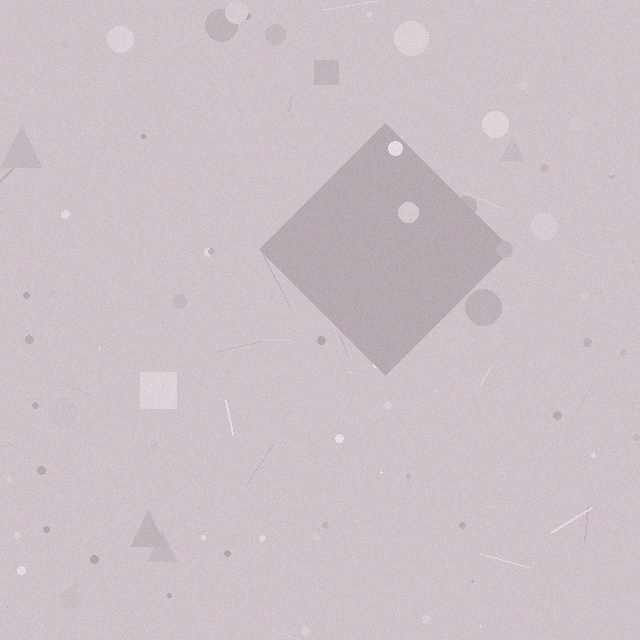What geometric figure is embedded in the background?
A diamond is embedded in the background.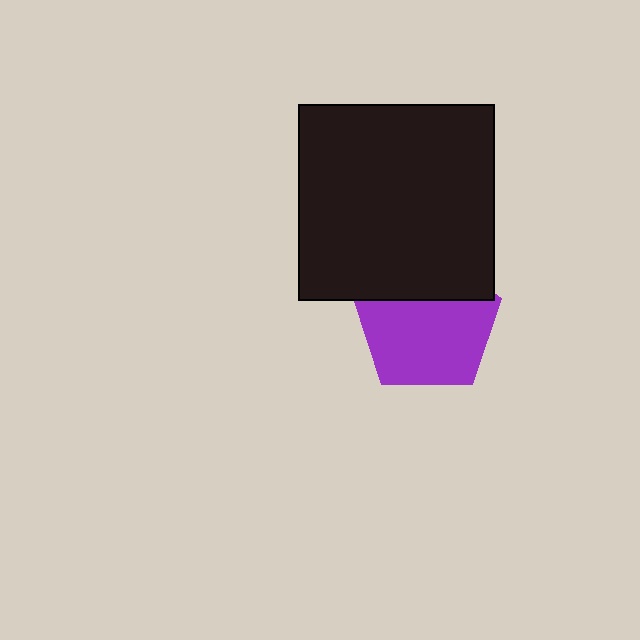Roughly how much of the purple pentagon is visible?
Most of it is visible (roughly 69%).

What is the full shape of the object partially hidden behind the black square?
The partially hidden object is a purple pentagon.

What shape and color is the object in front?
The object in front is a black square.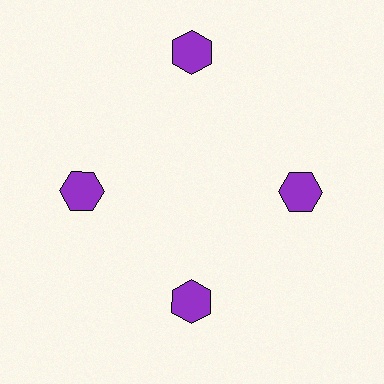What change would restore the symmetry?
The symmetry would be restored by moving it inward, back onto the ring so that all 4 hexagons sit at equal angles and equal distance from the center.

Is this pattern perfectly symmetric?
No. The 4 purple hexagons are arranged in a ring, but one element near the 12 o'clock position is pushed outward from the center, breaking the 4-fold rotational symmetry.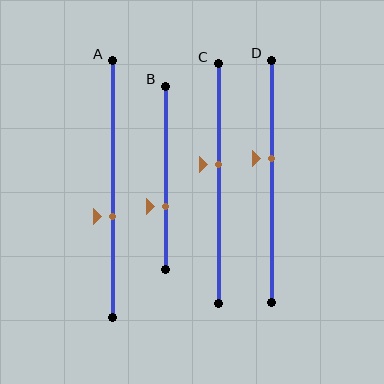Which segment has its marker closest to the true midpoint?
Segment C has its marker closest to the true midpoint.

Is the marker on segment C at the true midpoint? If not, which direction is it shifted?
No, the marker on segment C is shifted upward by about 8% of the segment length.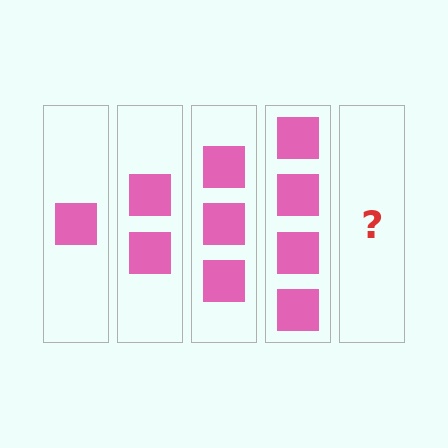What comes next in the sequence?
The next element should be 5 squares.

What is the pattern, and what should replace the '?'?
The pattern is that each step adds one more square. The '?' should be 5 squares.